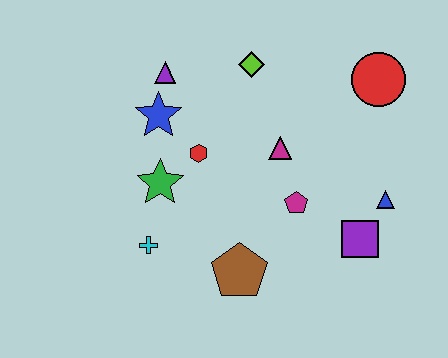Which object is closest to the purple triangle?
The blue star is closest to the purple triangle.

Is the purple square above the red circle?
No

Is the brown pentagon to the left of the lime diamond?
Yes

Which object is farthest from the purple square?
The purple triangle is farthest from the purple square.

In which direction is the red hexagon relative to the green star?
The red hexagon is to the right of the green star.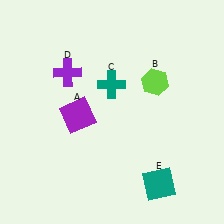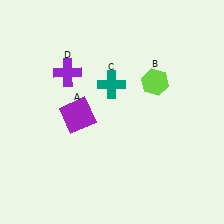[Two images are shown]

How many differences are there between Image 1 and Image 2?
There is 1 difference between the two images.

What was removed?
The teal square (E) was removed in Image 2.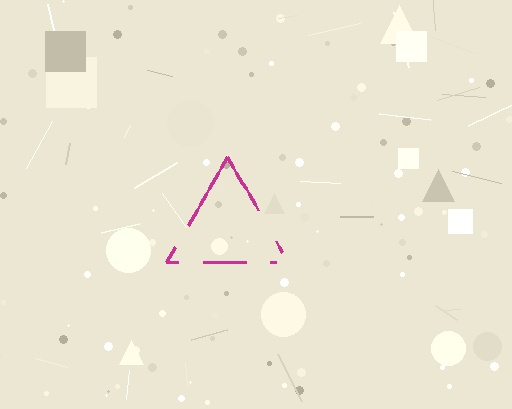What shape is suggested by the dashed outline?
The dashed outline suggests a triangle.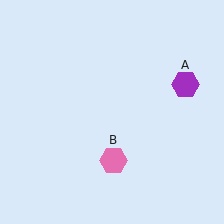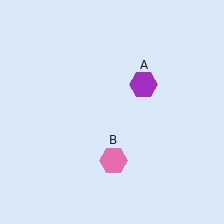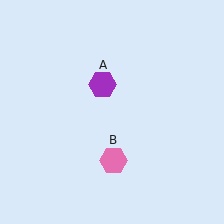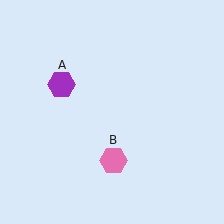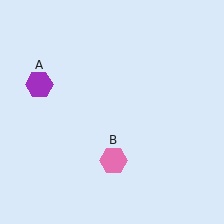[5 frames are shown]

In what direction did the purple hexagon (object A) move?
The purple hexagon (object A) moved left.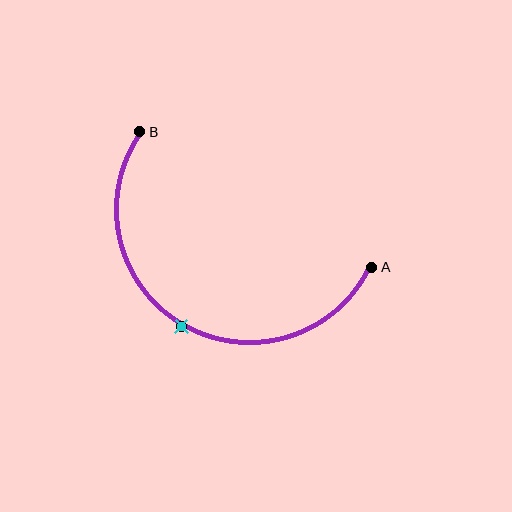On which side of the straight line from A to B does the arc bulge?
The arc bulges below the straight line connecting A and B.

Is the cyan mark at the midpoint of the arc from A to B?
Yes. The cyan mark lies on the arc at equal arc-length from both A and B — it is the arc midpoint.